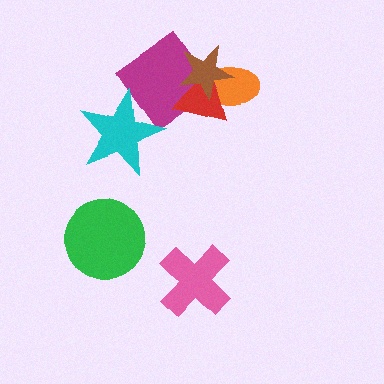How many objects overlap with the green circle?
0 objects overlap with the green circle.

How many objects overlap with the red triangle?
3 objects overlap with the red triangle.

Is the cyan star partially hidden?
No, no other shape covers it.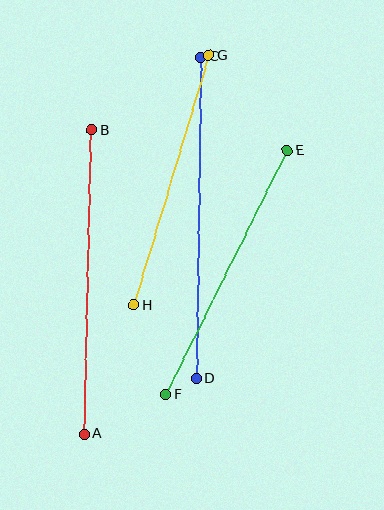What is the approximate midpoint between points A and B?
The midpoint is at approximately (88, 282) pixels.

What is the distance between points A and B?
The distance is approximately 304 pixels.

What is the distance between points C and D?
The distance is approximately 321 pixels.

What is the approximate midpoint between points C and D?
The midpoint is at approximately (199, 218) pixels.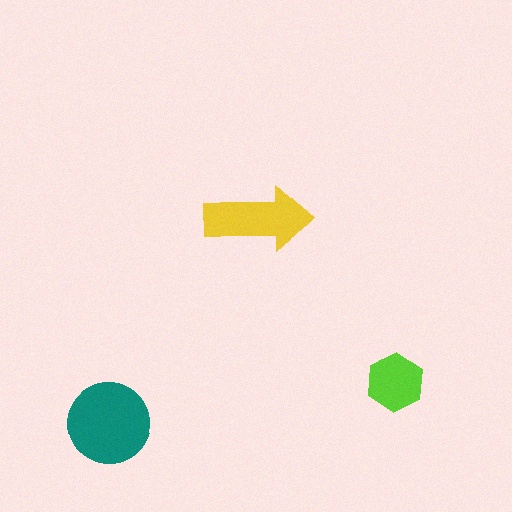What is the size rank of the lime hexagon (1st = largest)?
3rd.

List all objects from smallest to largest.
The lime hexagon, the yellow arrow, the teal circle.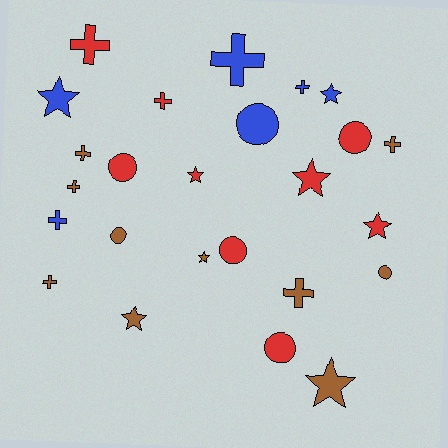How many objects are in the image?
There are 25 objects.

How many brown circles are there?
There are 2 brown circles.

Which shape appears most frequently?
Cross, with 10 objects.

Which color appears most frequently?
Brown, with 10 objects.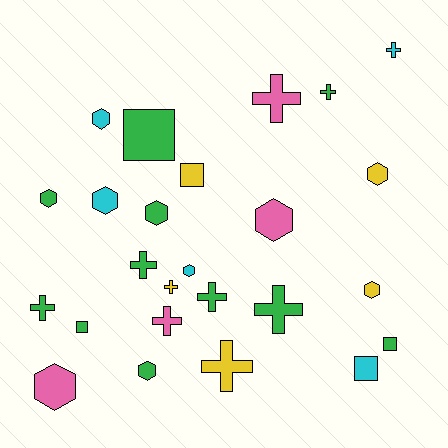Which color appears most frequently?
Green, with 11 objects.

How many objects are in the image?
There are 25 objects.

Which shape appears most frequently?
Cross, with 10 objects.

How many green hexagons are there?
There are 3 green hexagons.